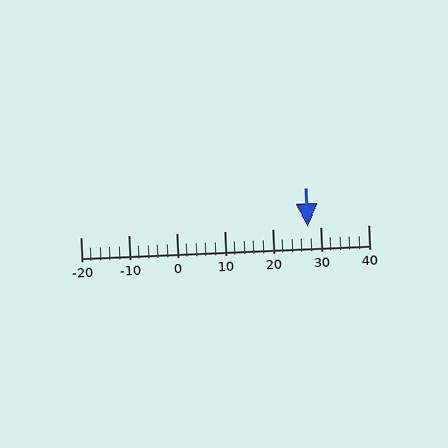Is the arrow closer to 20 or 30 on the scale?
The arrow is closer to 30.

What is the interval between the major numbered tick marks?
The major tick marks are spaced 10 units apart.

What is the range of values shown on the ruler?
The ruler shows values from -20 to 40.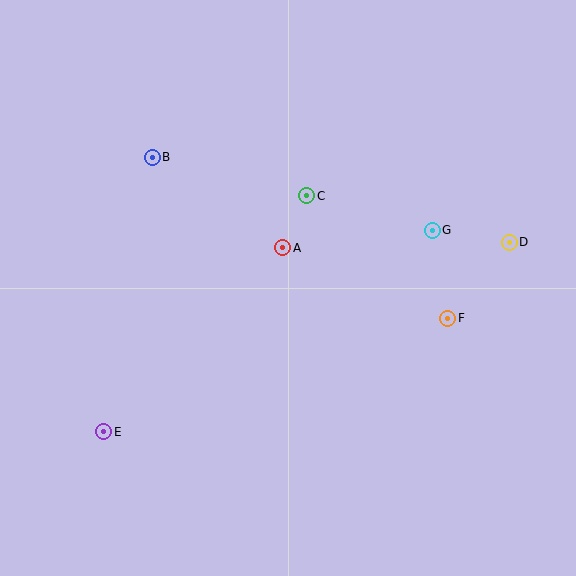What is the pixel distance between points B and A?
The distance between B and A is 159 pixels.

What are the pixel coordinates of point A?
Point A is at (283, 248).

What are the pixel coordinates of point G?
Point G is at (432, 230).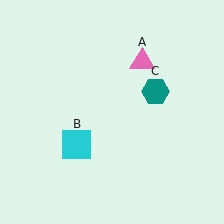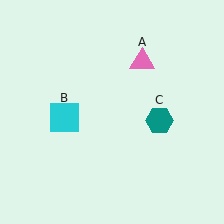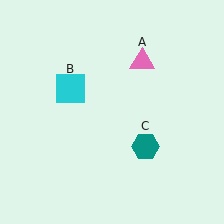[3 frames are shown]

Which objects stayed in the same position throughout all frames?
Pink triangle (object A) remained stationary.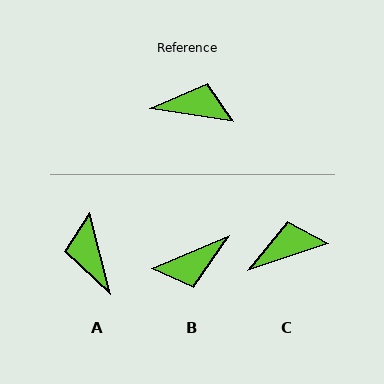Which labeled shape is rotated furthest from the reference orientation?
B, about 148 degrees away.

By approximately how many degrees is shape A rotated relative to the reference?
Approximately 113 degrees counter-clockwise.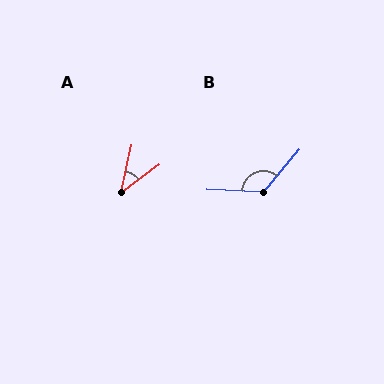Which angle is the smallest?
A, at approximately 41 degrees.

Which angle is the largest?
B, at approximately 127 degrees.